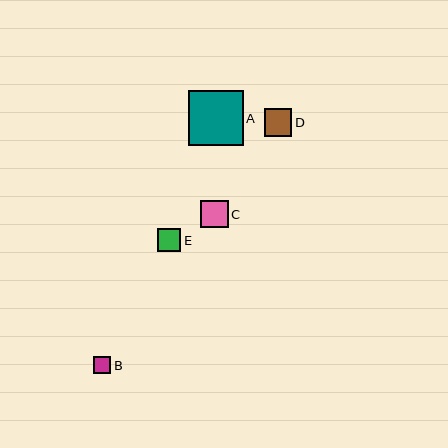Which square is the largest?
Square A is the largest with a size of approximately 55 pixels.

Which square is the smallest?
Square B is the smallest with a size of approximately 17 pixels.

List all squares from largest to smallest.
From largest to smallest: A, D, C, E, B.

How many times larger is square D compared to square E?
Square D is approximately 1.2 times the size of square E.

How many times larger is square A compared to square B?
Square A is approximately 3.1 times the size of square B.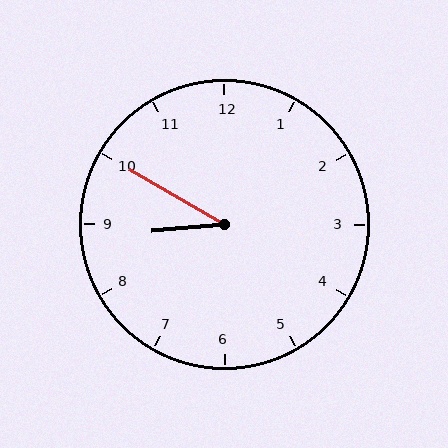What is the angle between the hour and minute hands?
Approximately 35 degrees.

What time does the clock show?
8:50.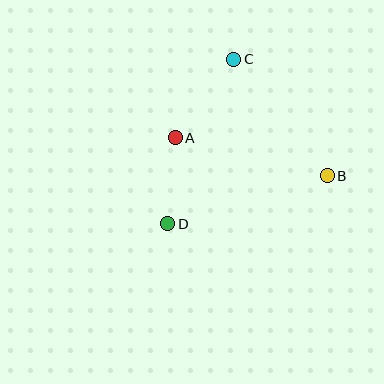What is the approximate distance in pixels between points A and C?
The distance between A and C is approximately 98 pixels.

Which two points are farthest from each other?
Points C and D are farthest from each other.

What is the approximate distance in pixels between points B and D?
The distance between B and D is approximately 166 pixels.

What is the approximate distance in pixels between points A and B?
The distance between A and B is approximately 157 pixels.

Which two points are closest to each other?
Points A and D are closest to each other.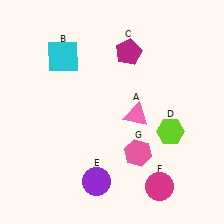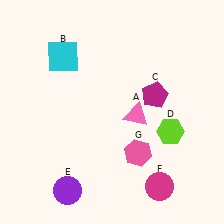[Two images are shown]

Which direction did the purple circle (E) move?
The purple circle (E) moved left.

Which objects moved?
The objects that moved are: the magenta pentagon (C), the purple circle (E).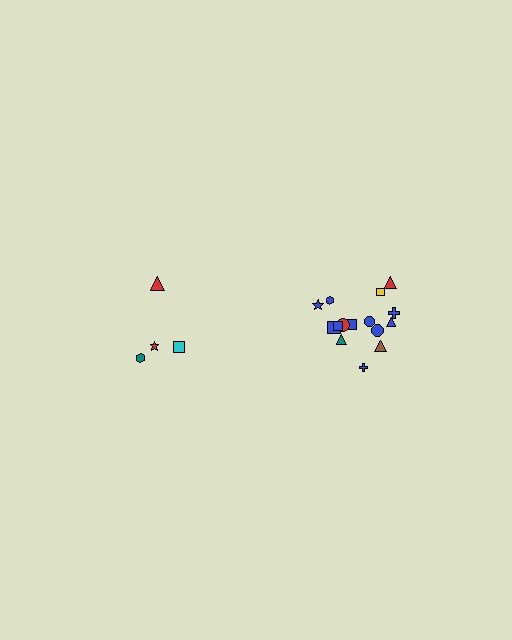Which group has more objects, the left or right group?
The right group.